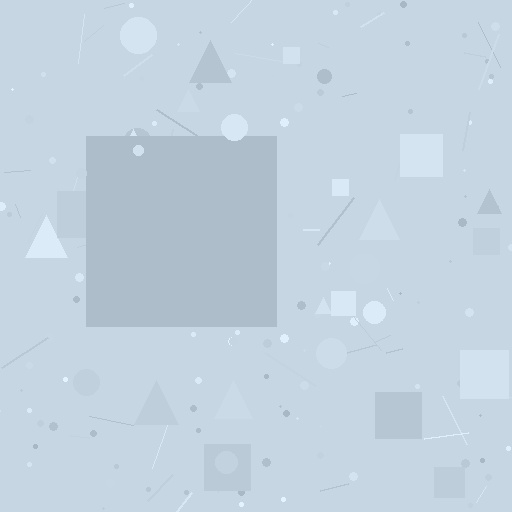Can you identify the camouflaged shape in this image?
The camouflaged shape is a square.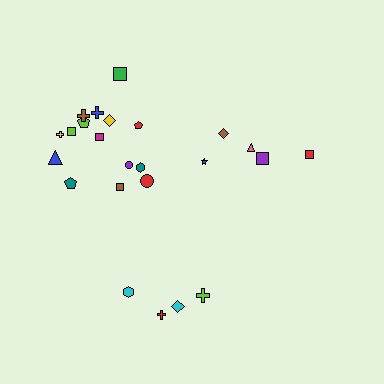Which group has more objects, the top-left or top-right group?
The top-left group.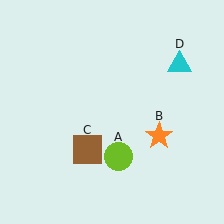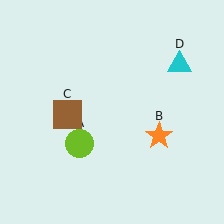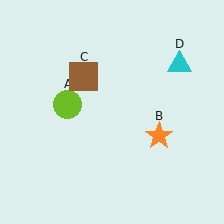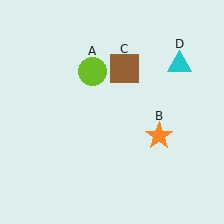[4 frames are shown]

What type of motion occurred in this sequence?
The lime circle (object A), brown square (object C) rotated clockwise around the center of the scene.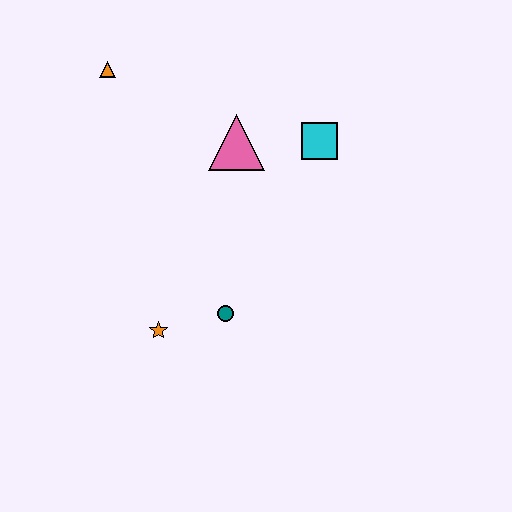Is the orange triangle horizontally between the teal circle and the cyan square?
No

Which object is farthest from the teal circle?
The orange triangle is farthest from the teal circle.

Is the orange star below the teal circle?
Yes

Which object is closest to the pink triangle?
The cyan square is closest to the pink triangle.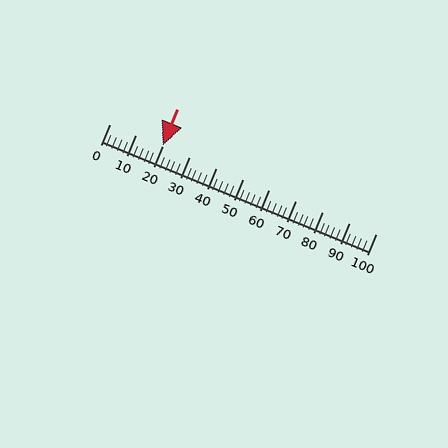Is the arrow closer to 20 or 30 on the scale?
The arrow is closer to 20.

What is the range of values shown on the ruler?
The ruler shows values from 0 to 100.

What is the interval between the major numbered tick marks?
The major tick marks are spaced 10 units apart.